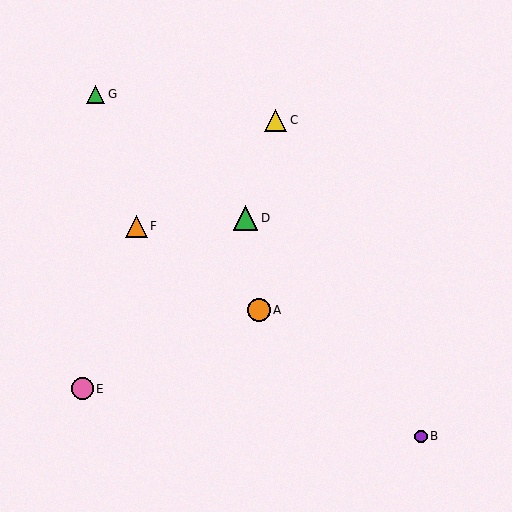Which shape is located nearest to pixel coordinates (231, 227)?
The green triangle (labeled D) at (246, 218) is nearest to that location.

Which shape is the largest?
The green triangle (labeled D) is the largest.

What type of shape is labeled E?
Shape E is a pink circle.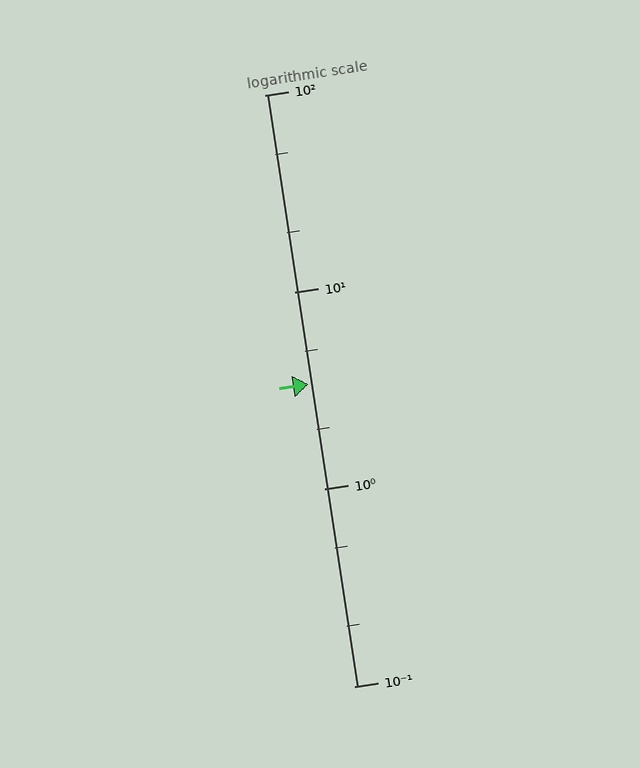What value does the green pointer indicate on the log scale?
The pointer indicates approximately 3.4.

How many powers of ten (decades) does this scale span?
The scale spans 3 decades, from 0.1 to 100.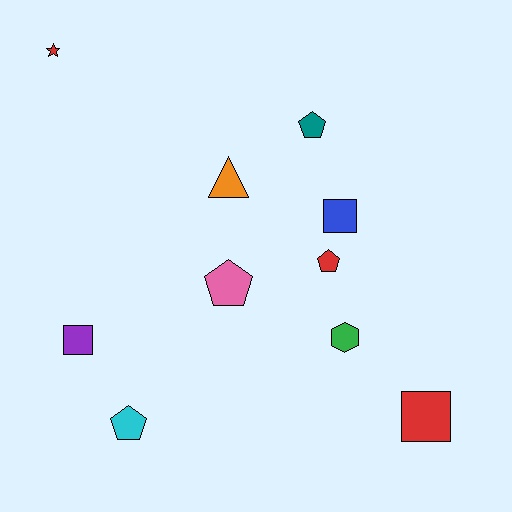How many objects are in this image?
There are 10 objects.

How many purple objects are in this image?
There is 1 purple object.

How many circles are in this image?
There are no circles.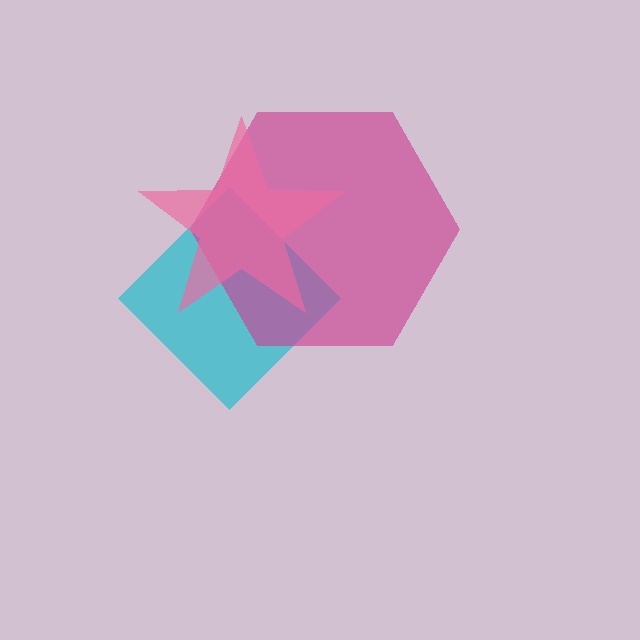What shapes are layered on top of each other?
The layered shapes are: a cyan diamond, a magenta hexagon, a pink star.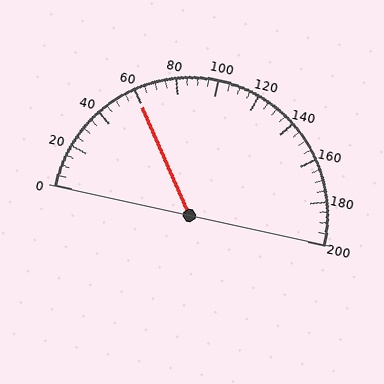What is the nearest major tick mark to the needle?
The nearest major tick mark is 60.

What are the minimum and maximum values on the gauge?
The gauge ranges from 0 to 200.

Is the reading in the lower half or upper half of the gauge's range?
The reading is in the lower half of the range (0 to 200).